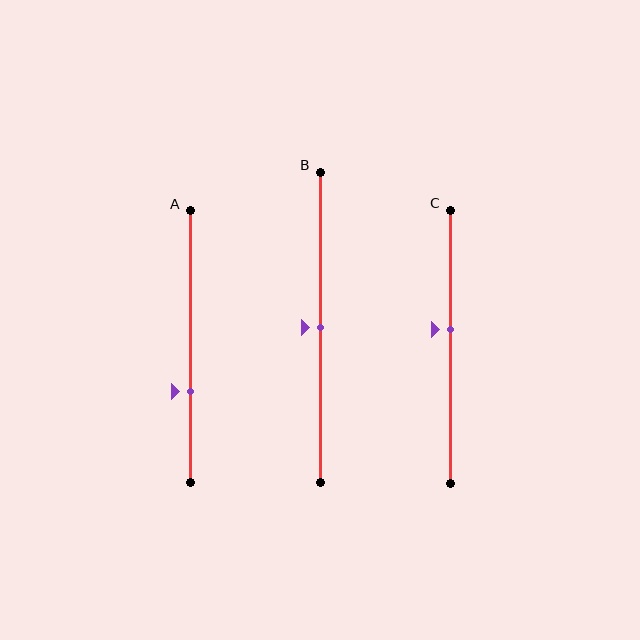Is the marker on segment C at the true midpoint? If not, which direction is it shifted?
No, the marker on segment C is shifted upward by about 6% of the segment length.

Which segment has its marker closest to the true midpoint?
Segment B has its marker closest to the true midpoint.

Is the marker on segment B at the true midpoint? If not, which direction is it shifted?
Yes, the marker on segment B is at the true midpoint.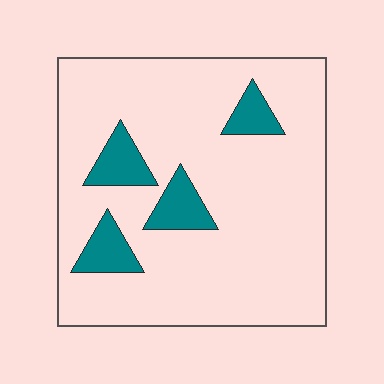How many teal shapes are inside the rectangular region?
4.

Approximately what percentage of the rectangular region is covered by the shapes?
Approximately 15%.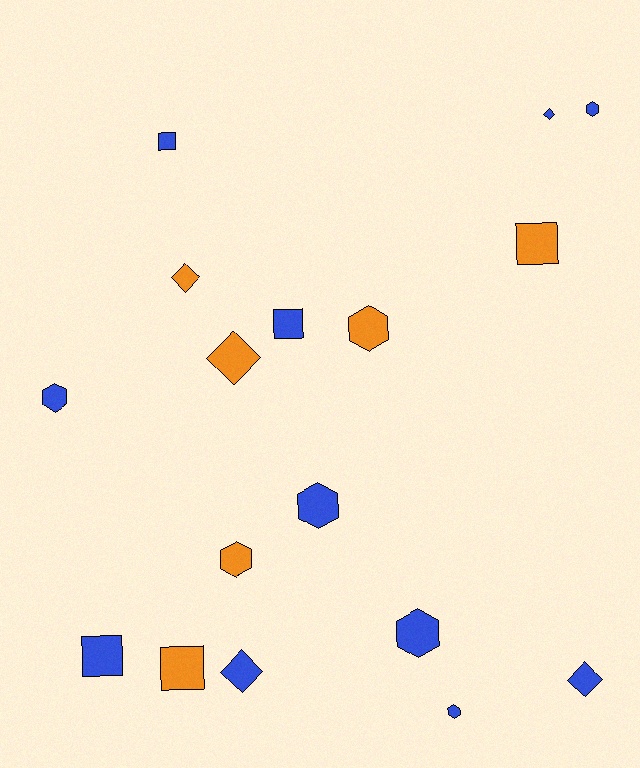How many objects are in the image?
There are 17 objects.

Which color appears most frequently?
Blue, with 11 objects.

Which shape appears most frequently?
Hexagon, with 7 objects.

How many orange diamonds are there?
There are 2 orange diamonds.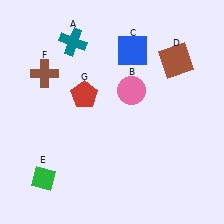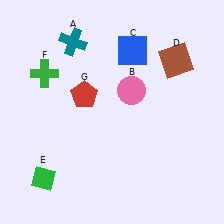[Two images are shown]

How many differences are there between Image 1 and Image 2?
There is 1 difference between the two images.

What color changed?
The cross (F) changed from brown in Image 1 to green in Image 2.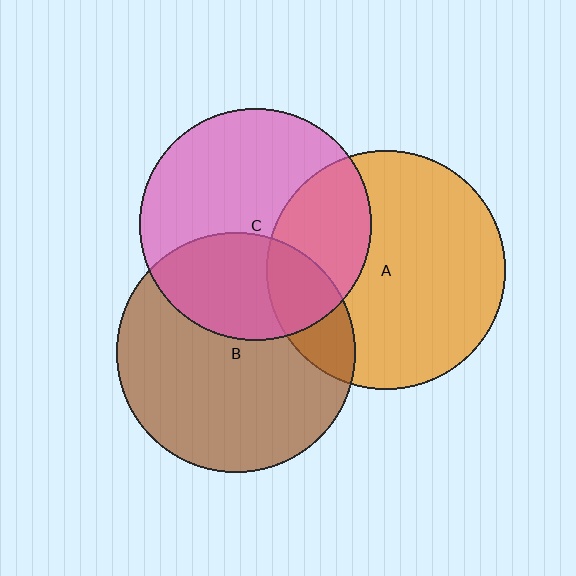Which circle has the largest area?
Circle B (brown).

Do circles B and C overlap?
Yes.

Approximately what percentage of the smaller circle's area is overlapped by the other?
Approximately 35%.